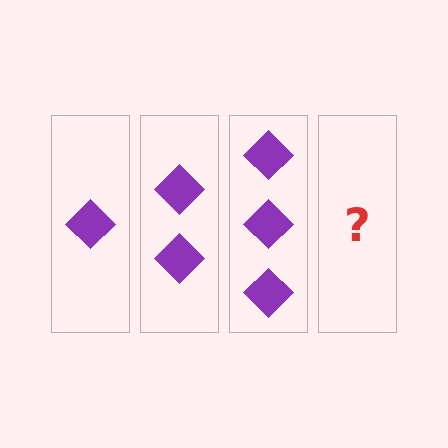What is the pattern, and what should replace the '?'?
The pattern is that each step adds one more diamond. The '?' should be 4 diamonds.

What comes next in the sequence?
The next element should be 4 diamonds.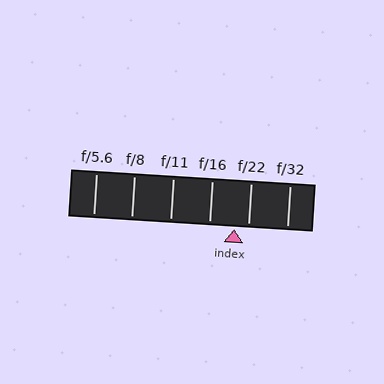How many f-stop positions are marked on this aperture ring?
There are 6 f-stop positions marked.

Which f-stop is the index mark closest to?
The index mark is closest to f/22.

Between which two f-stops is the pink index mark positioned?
The index mark is between f/16 and f/22.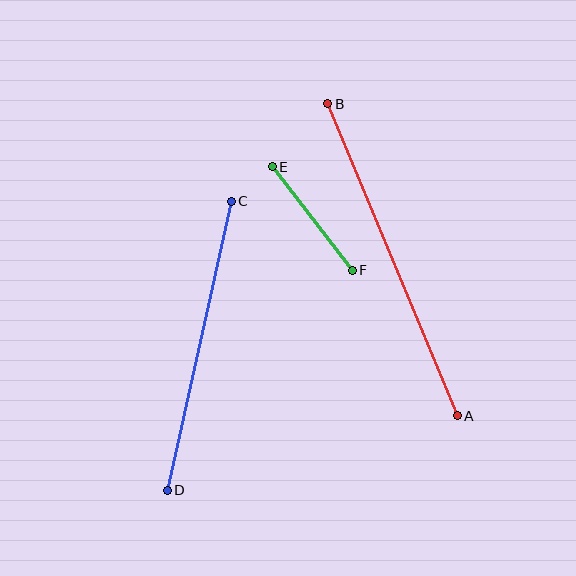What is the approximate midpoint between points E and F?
The midpoint is at approximately (312, 219) pixels.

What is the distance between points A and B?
The distance is approximately 338 pixels.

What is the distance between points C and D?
The distance is approximately 296 pixels.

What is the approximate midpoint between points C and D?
The midpoint is at approximately (199, 346) pixels.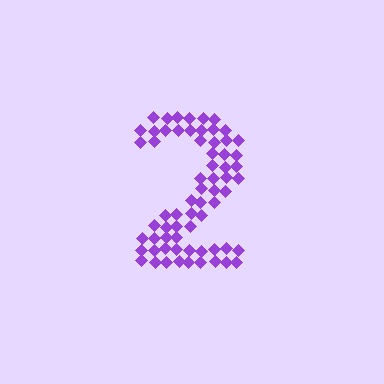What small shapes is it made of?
It is made of small diamonds.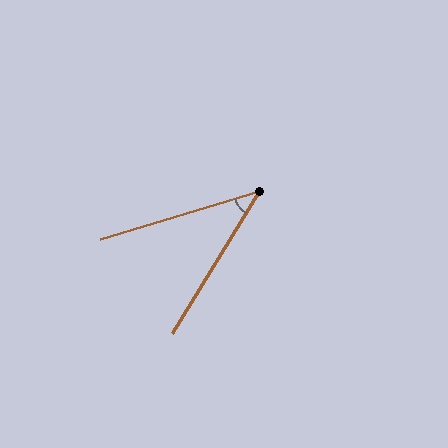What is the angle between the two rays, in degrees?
Approximately 42 degrees.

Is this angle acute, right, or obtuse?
It is acute.